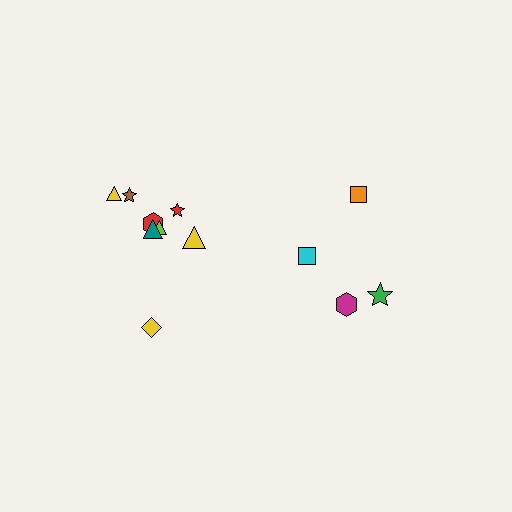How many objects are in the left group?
There are 8 objects.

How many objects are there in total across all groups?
There are 12 objects.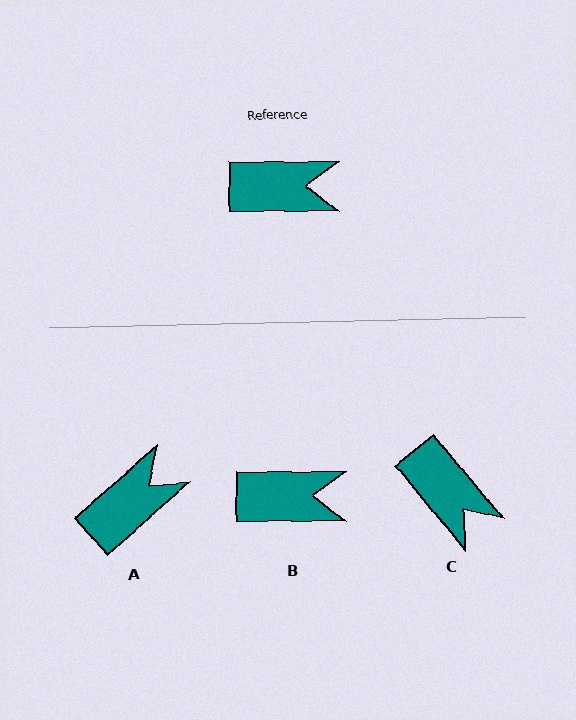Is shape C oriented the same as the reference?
No, it is off by about 50 degrees.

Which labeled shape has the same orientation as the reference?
B.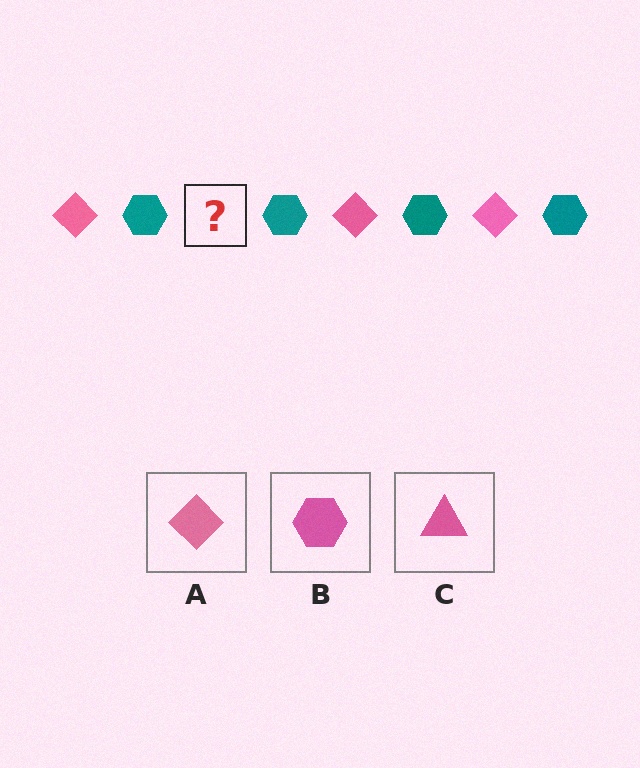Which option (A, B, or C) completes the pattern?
A.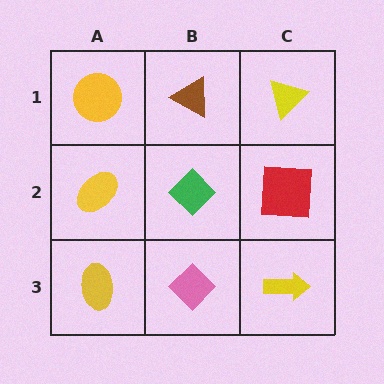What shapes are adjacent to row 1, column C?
A red square (row 2, column C), a brown triangle (row 1, column B).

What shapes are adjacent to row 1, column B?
A green diamond (row 2, column B), a yellow circle (row 1, column A), a yellow triangle (row 1, column C).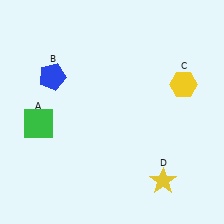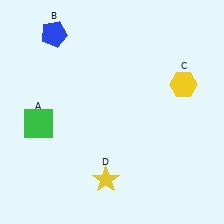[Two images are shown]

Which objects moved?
The objects that moved are: the blue pentagon (B), the yellow star (D).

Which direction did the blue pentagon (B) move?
The blue pentagon (B) moved up.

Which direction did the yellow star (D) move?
The yellow star (D) moved left.